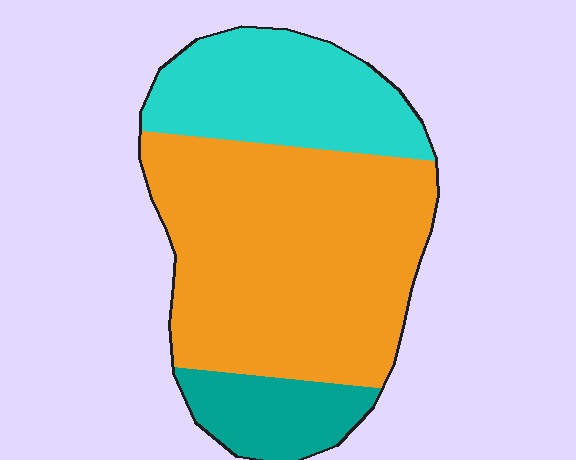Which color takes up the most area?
Orange, at roughly 60%.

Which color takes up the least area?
Teal, at roughly 15%.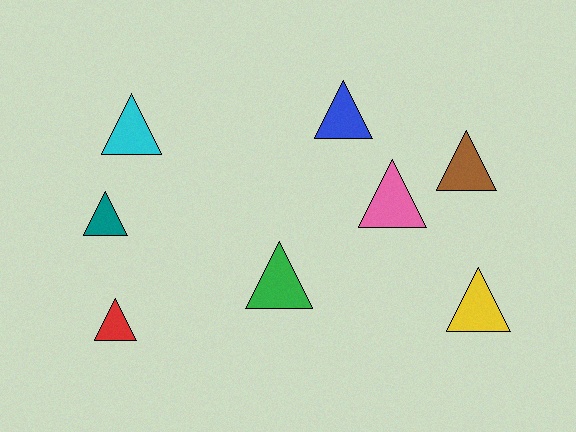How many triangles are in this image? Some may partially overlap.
There are 8 triangles.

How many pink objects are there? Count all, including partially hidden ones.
There is 1 pink object.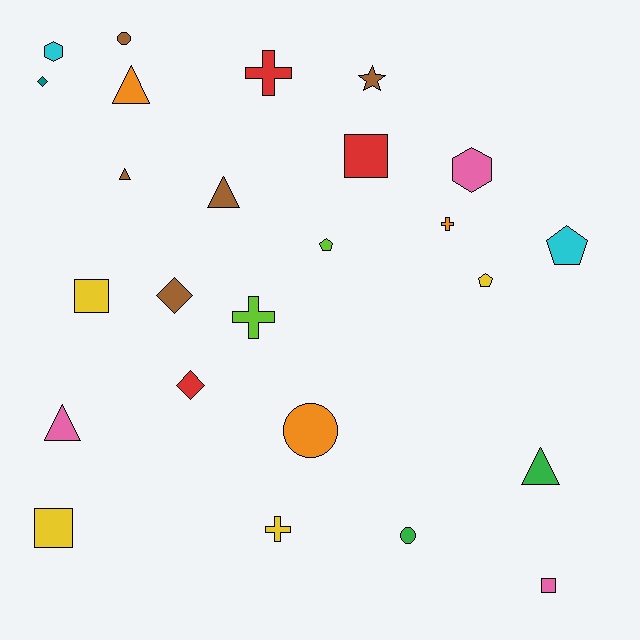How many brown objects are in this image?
There are 5 brown objects.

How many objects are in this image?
There are 25 objects.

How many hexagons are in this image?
There are 2 hexagons.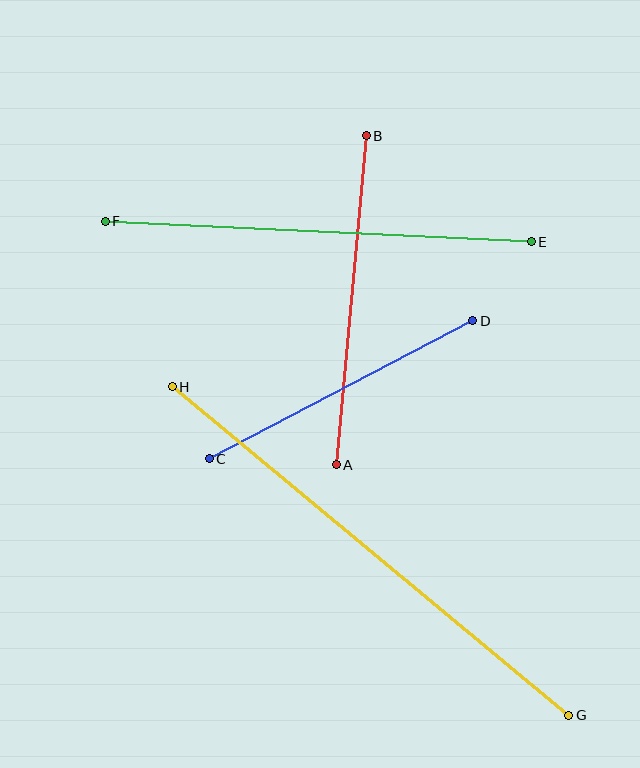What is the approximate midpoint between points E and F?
The midpoint is at approximately (318, 231) pixels.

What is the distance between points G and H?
The distance is approximately 515 pixels.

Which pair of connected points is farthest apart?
Points G and H are farthest apart.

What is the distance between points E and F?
The distance is approximately 427 pixels.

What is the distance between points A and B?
The distance is approximately 330 pixels.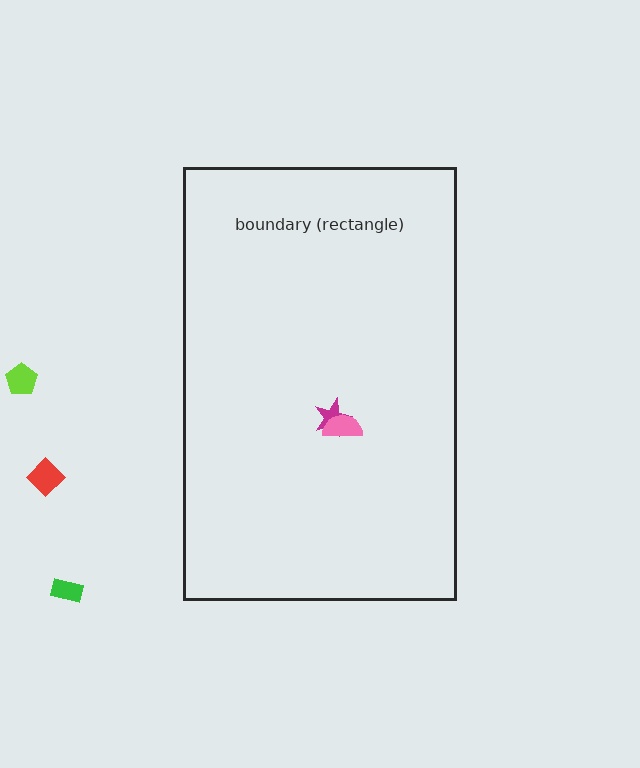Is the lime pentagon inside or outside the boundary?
Outside.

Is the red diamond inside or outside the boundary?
Outside.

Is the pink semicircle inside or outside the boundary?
Inside.